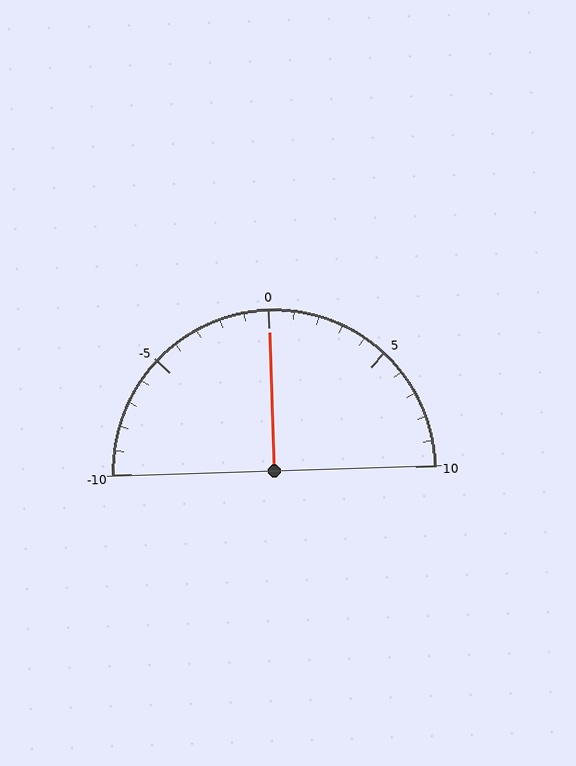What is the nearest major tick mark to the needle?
The nearest major tick mark is 0.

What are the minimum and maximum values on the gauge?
The gauge ranges from -10 to 10.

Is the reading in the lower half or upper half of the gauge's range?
The reading is in the upper half of the range (-10 to 10).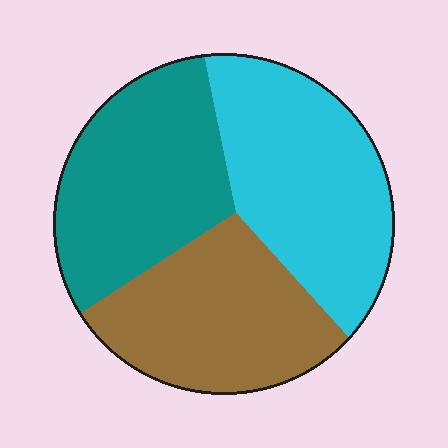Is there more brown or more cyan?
Cyan.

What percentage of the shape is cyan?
Cyan takes up about three eighths (3/8) of the shape.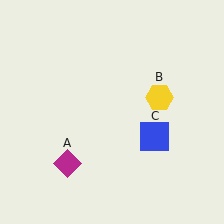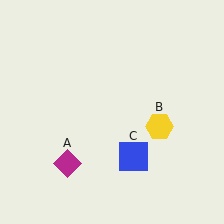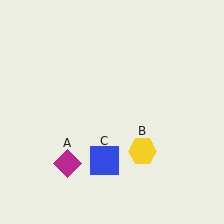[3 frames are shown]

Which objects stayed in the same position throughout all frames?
Magenta diamond (object A) remained stationary.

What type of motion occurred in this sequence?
The yellow hexagon (object B), blue square (object C) rotated clockwise around the center of the scene.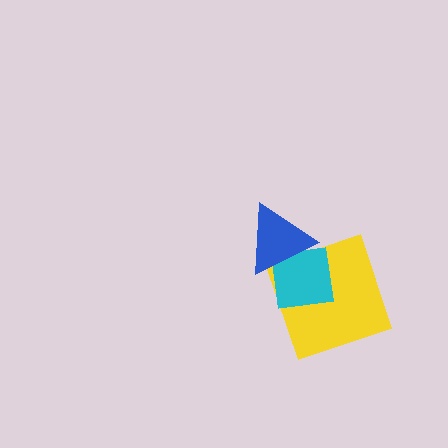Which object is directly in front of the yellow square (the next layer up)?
The cyan square is directly in front of the yellow square.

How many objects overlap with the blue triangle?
2 objects overlap with the blue triangle.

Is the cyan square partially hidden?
Yes, it is partially covered by another shape.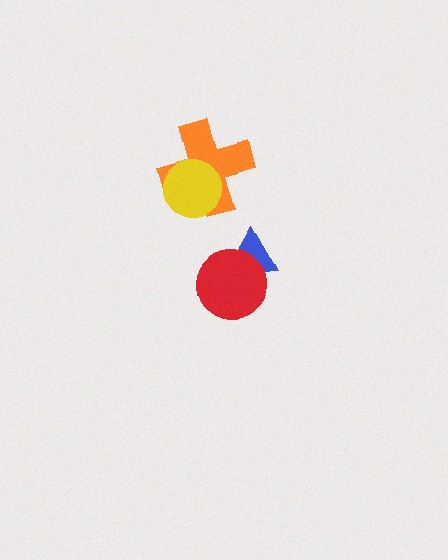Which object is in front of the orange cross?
The yellow circle is in front of the orange cross.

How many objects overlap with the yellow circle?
1 object overlaps with the yellow circle.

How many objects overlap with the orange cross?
1 object overlaps with the orange cross.